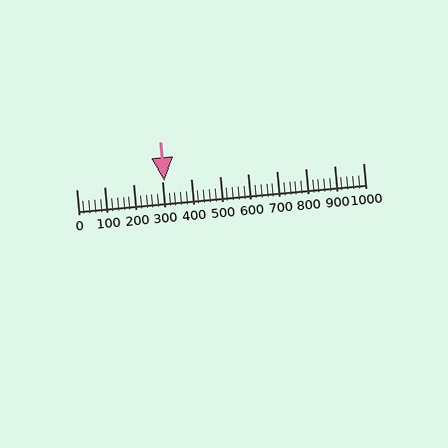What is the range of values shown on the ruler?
The ruler shows values from 0 to 1000.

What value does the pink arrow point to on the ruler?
The pink arrow points to approximately 308.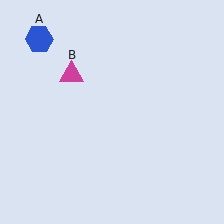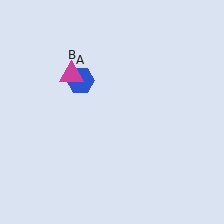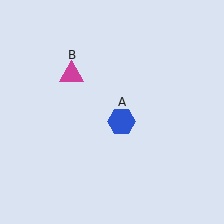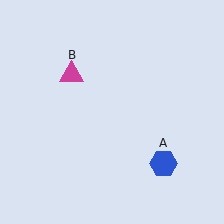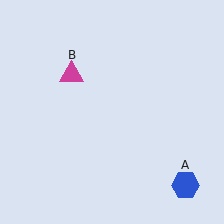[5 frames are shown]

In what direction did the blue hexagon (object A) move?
The blue hexagon (object A) moved down and to the right.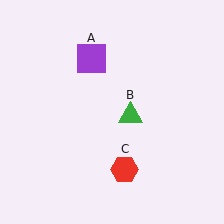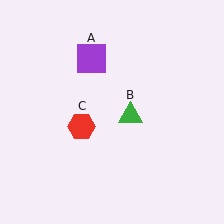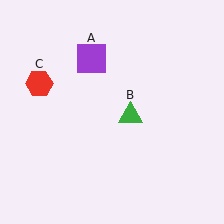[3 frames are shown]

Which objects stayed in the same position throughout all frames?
Purple square (object A) and green triangle (object B) remained stationary.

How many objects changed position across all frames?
1 object changed position: red hexagon (object C).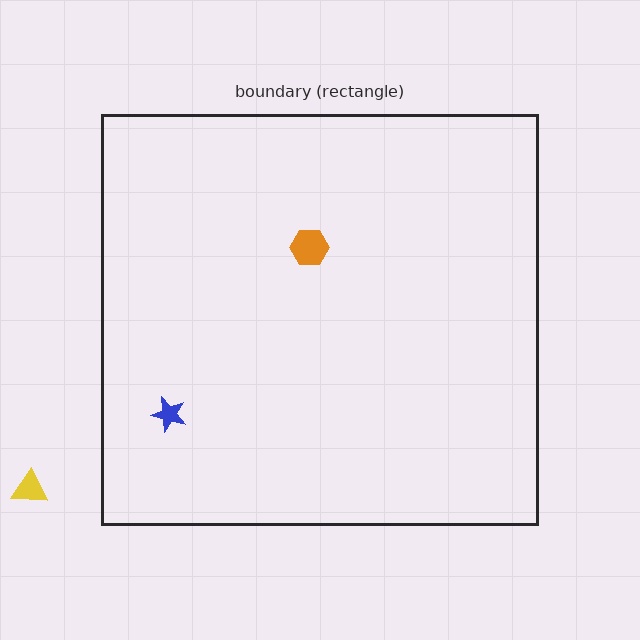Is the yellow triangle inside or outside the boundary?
Outside.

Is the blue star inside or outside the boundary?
Inside.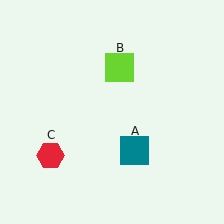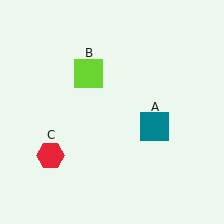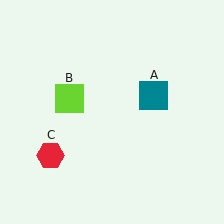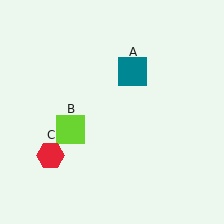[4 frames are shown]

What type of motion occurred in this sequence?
The teal square (object A), lime square (object B) rotated counterclockwise around the center of the scene.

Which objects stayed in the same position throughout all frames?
Red hexagon (object C) remained stationary.